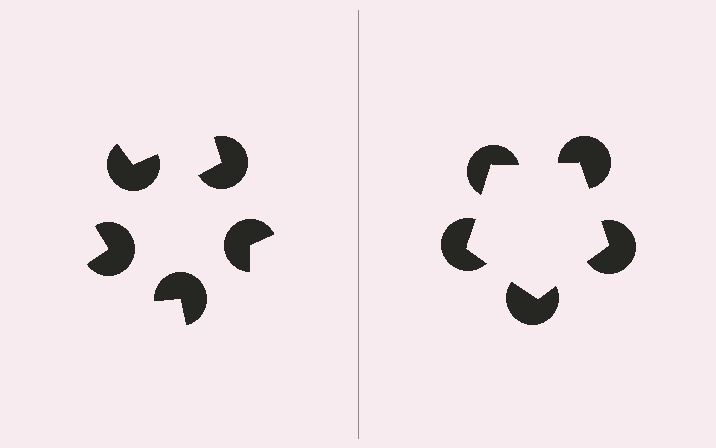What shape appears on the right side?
An illusory pentagon.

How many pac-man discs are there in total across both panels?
10 — 5 on each side.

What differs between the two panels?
The pac-man discs are positioned identically on both sides; only the wedge orientations differ. On the right they align to a pentagon; on the left they are misaligned.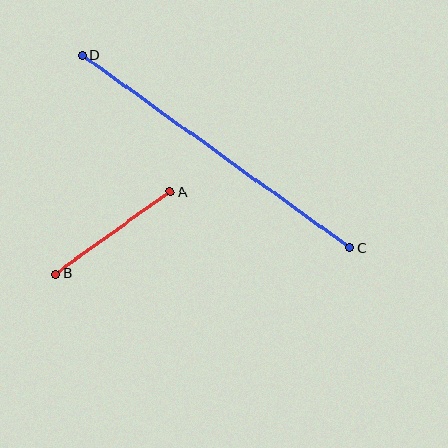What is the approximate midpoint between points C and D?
The midpoint is at approximately (216, 152) pixels.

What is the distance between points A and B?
The distance is approximately 141 pixels.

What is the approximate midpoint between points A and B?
The midpoint is at approximately (113, 233) pixels.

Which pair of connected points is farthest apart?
Points C and D are farthest apart.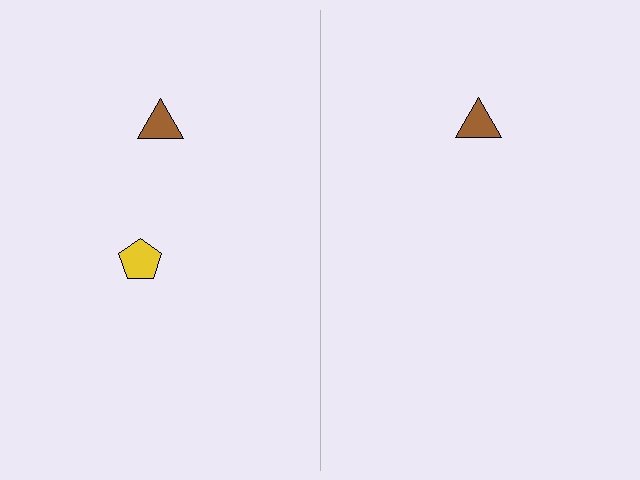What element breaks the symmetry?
A yellow pentagon is missing from the right side.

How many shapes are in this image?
There are 3 shapes in this image.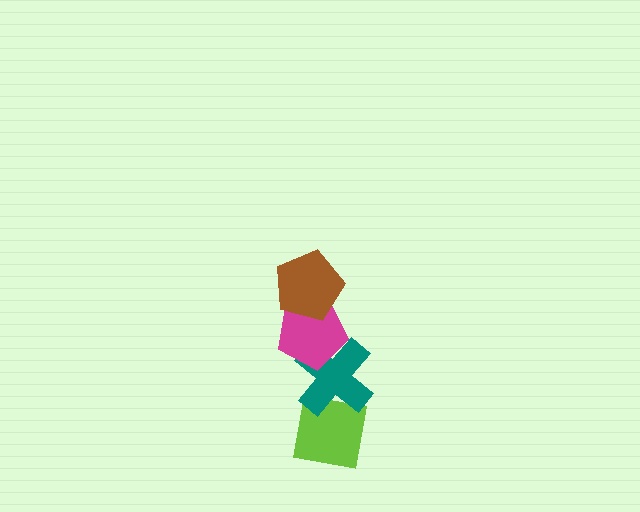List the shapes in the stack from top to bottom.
From top to bottom: the brown pentagon, the magenta pentagon, the teal cross, the lime square.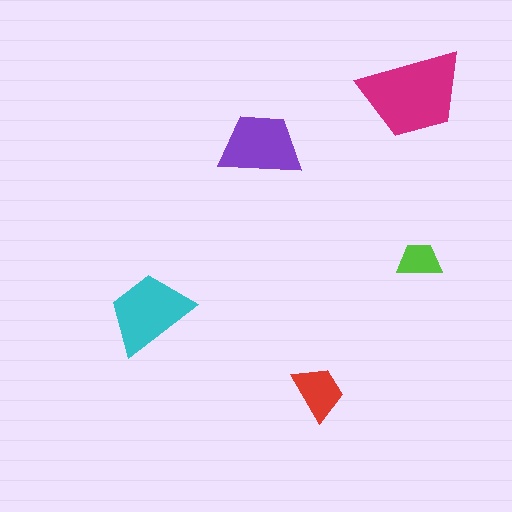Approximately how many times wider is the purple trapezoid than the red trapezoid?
About 1.5 times wider.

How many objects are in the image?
There are 5 objects in the image.